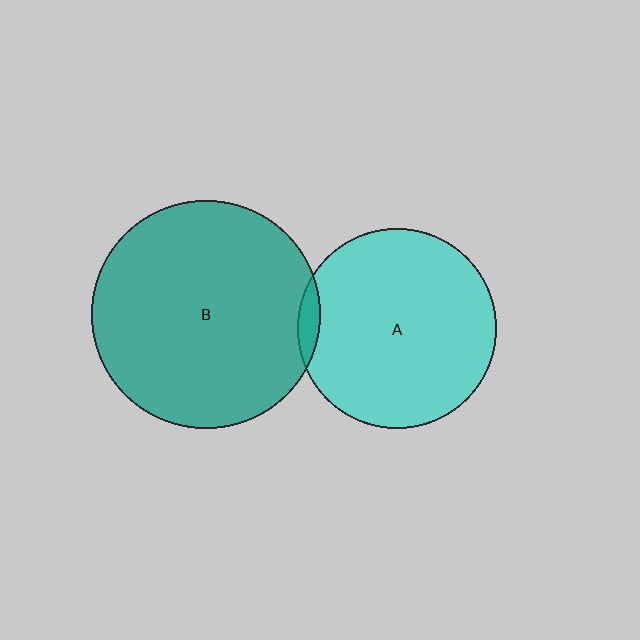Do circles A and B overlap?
Yes.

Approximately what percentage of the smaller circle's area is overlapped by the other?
Approximately 5%.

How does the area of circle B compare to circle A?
Approximately 1.3 times.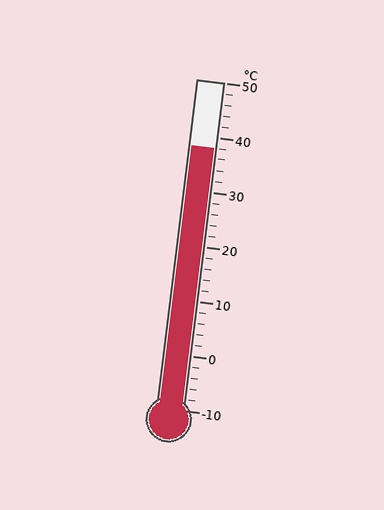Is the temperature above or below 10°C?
The temperature is above 10°C.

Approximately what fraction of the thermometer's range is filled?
The thermometer is filled to approximately 80% of its range.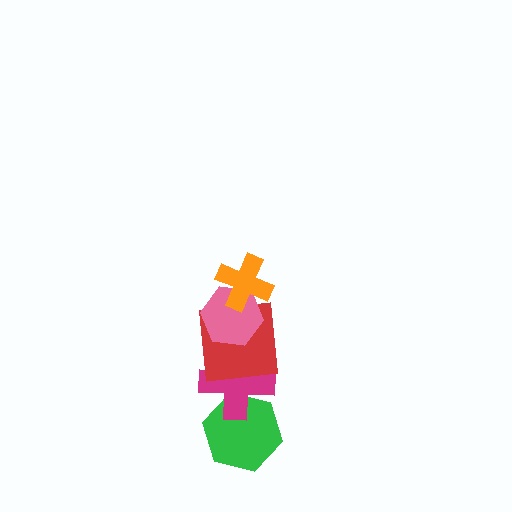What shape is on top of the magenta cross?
The red square is on top of the magenta cross.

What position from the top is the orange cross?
The orange cross is 1st from the top.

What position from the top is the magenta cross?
The magenta cross is 4th from the top.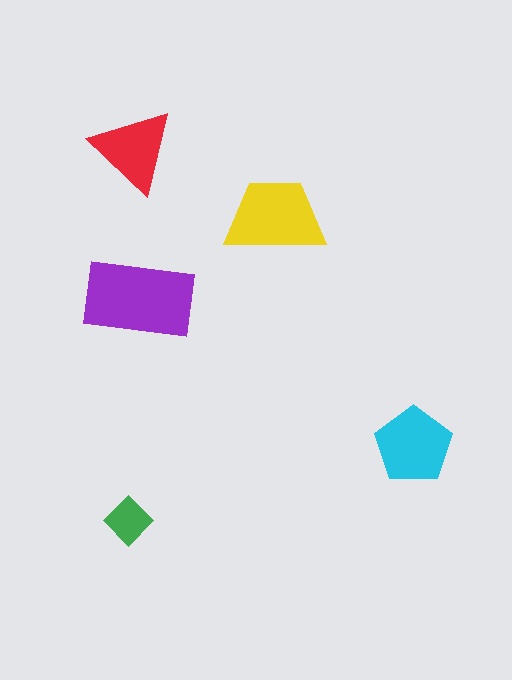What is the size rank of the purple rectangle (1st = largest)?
1st.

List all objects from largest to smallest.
The purple rectangle, the yellow trapezoid, the cyan pentagon, the red triangle, the green diamond.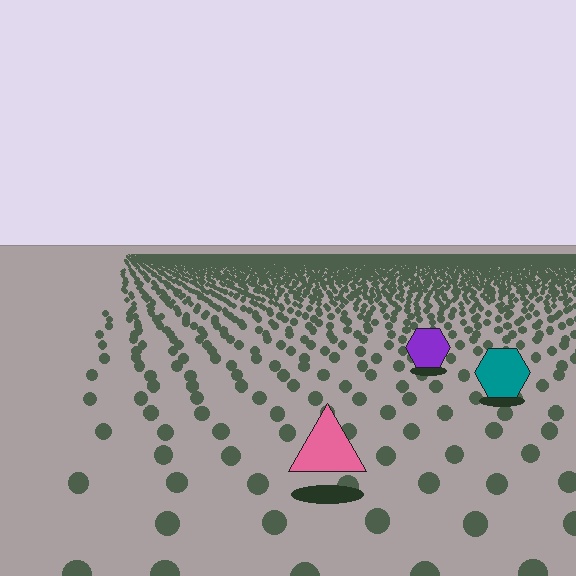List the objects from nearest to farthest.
From nearest to farthest: the pink triangle, the teal hexagon, the purple hexagon.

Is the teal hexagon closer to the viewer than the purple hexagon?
Yes. The teal hexagon is closer — you can tell from the texture gradient: the ground texture is coarser near it.